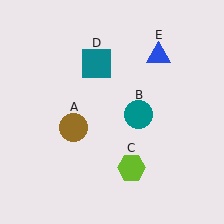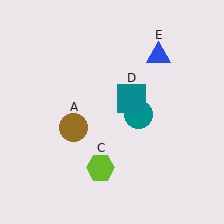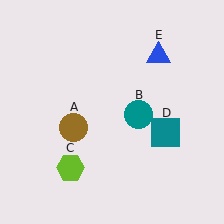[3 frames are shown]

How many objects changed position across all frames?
2 objects changed position: lime hexagon (object C), teal square (object D).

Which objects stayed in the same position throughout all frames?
Brown circle (object A) and teal circle (object B) and blue triangle (object E) remained stationary.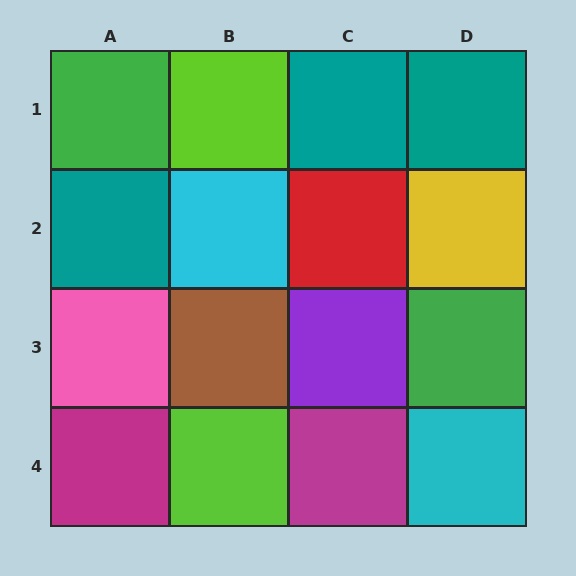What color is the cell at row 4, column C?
Magenta.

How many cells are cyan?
2 cells are cyan.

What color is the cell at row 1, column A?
Green.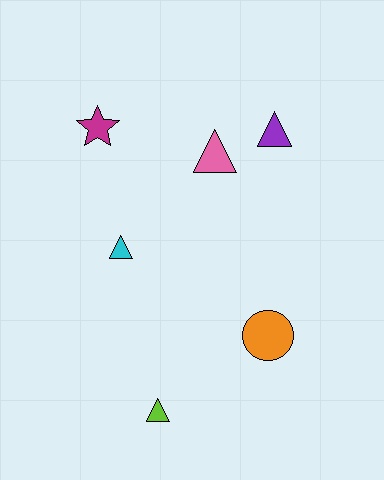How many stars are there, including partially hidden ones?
There is 1 star.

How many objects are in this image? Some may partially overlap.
There are 6 objects.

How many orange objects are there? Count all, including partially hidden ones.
There is 1 orange object.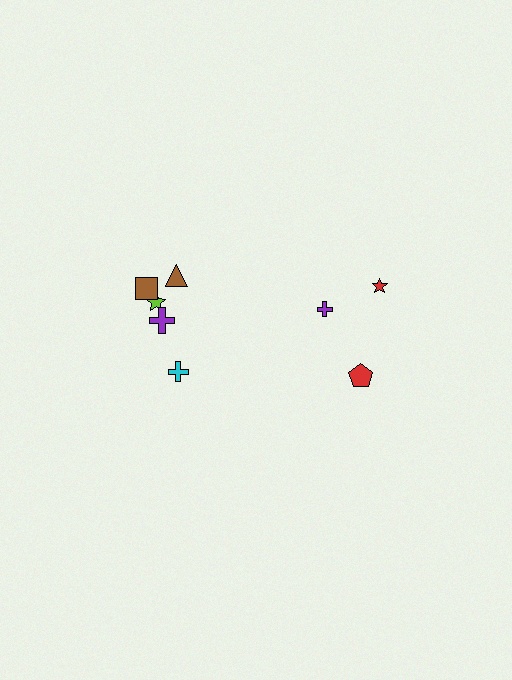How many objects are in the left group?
There are 5 objects.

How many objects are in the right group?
There are 3 objects.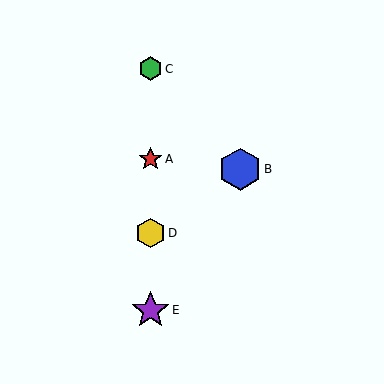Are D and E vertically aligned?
Yes, both are at x≈150.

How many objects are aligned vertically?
4 objects (A, C, D, E) are aligned vertically.